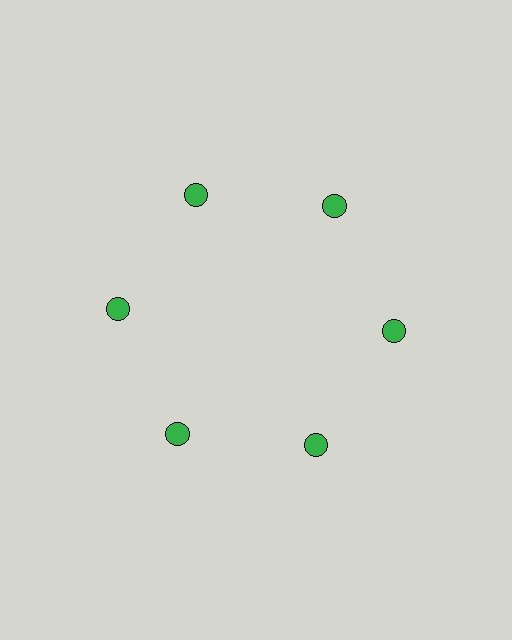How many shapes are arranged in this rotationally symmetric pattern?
There are 6 shapes, arranged in 6 groups of 1.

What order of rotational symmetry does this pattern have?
This pattern has 6-fold rotational symmetry.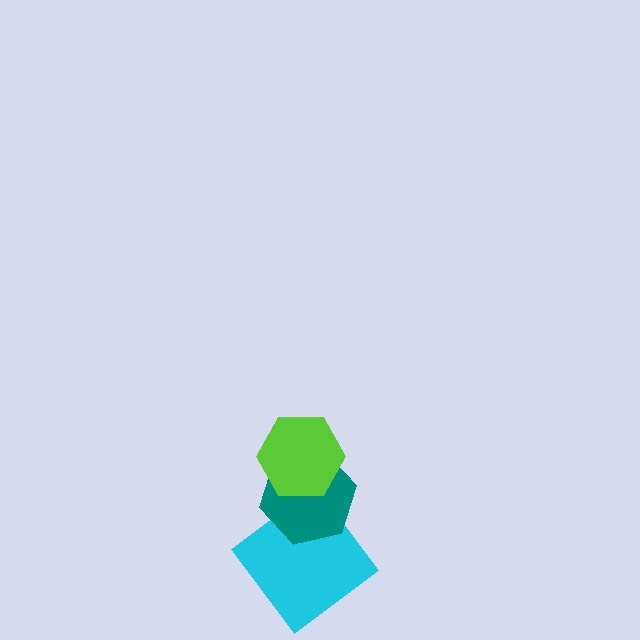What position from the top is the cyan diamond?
The cyan diamond is 3rd from the top.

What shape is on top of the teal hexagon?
The lime hexagon is on top of the teal hexagon.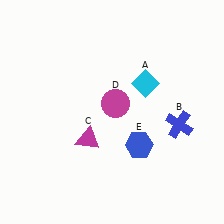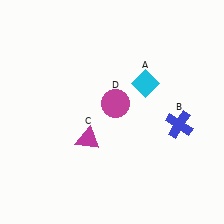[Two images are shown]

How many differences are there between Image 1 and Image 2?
There is 1 difference between the two images.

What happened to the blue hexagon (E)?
The blue hexagon (E) was removed in Image 2. It was in the bottom-right area of Image 1.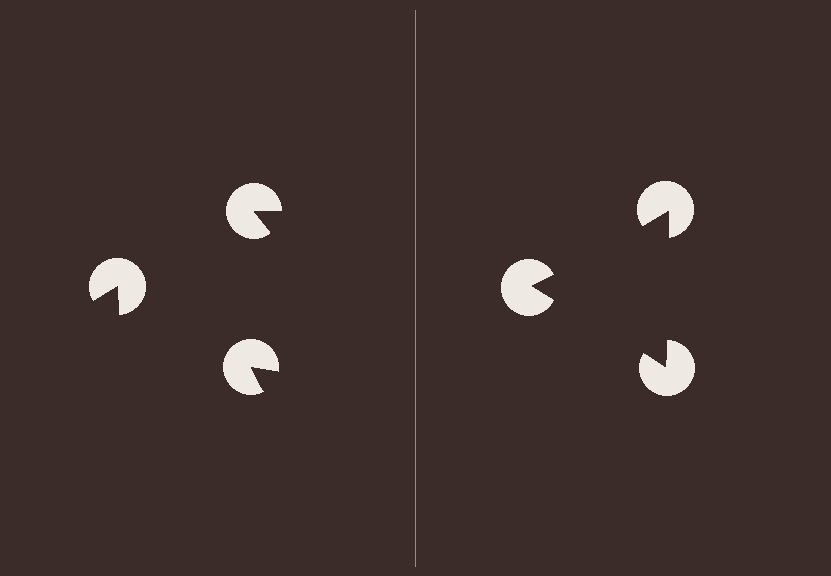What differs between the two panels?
The pac-man discs are positioned identically on both sides; only the wedge orientations differ. On the right they align to a triangle; on the left they are misaligned.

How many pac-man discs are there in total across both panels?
6 — 3 on each side.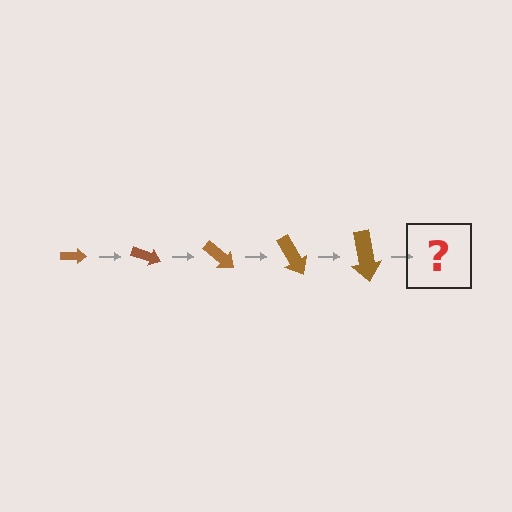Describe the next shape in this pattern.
It should be an arrow, larger than the previous one and rotated 100 degrees from the start.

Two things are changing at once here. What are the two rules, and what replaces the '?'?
The two rules are that the arrow grows larger each step and it rotates 20 degrees each step. The '?' should be an arrow, larger than the previous one and rotated 100 degrees from the start.